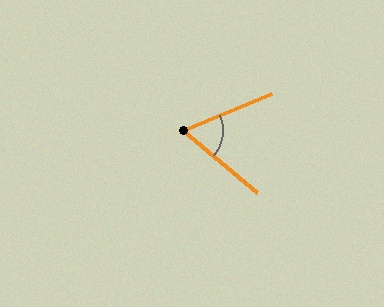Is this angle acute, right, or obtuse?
It is acute.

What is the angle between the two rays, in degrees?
Approximately 63 degrees.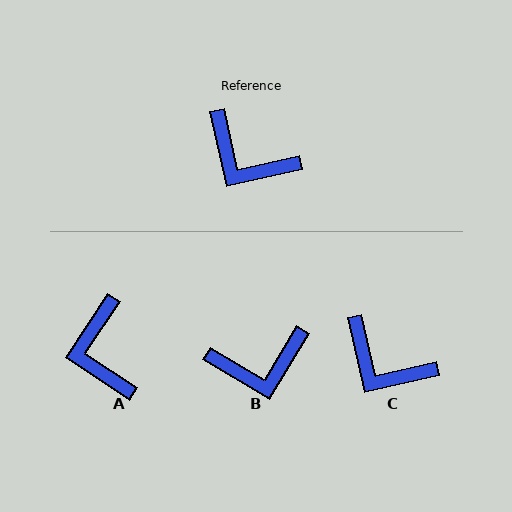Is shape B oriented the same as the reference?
No, it is off by about 46 degrees.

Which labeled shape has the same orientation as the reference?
C.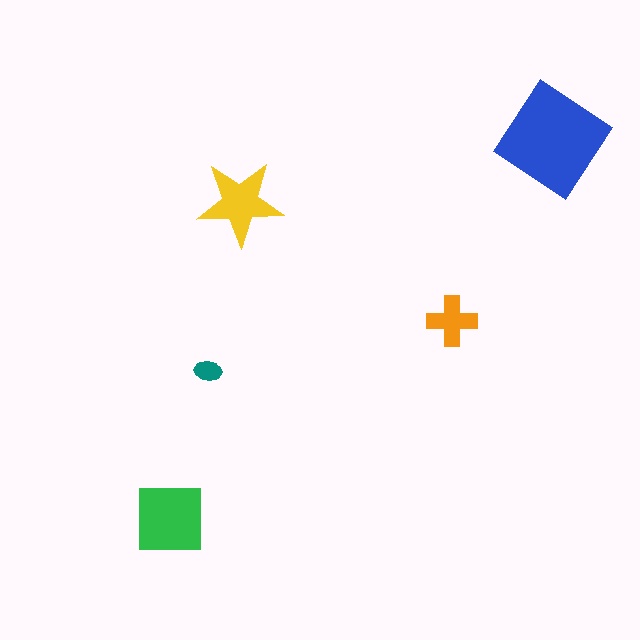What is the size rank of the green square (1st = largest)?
2nd.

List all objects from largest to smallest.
The blue diamond, the green square, the yellow star, the orange cross, the teal ellipse.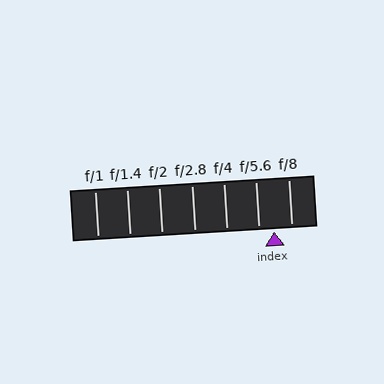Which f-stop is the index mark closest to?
The index mark is closest to f/5.6.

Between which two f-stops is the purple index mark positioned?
The index mark is between f/5.6 and f/8.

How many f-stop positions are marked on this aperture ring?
There are 7 f-stop positions marked.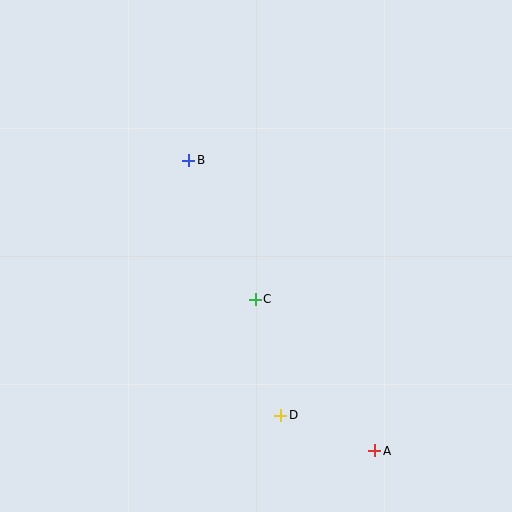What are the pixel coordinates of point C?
Point C is at (255, 299).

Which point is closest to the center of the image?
Point C at (255, 299) is closest to the center.